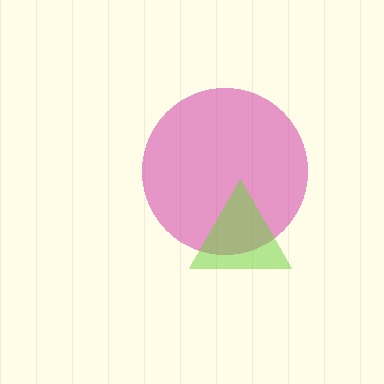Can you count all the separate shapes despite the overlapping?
Yes, there are 2 separate shapes.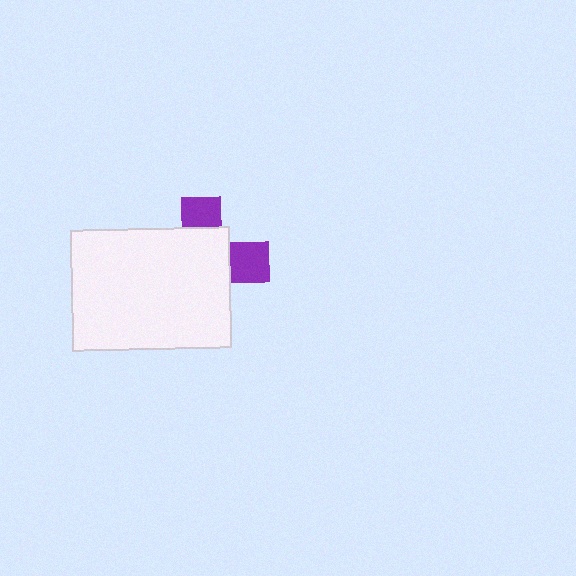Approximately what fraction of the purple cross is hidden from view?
Roughly 70% of the purple cross is hidden behind the white rectangle.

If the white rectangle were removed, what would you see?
You would see the complete purple cross.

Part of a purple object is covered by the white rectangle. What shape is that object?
It is a cross.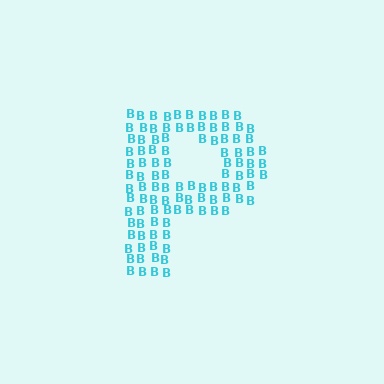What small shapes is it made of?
It is made of small letter B's.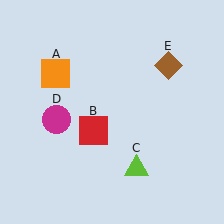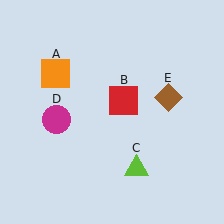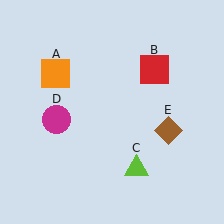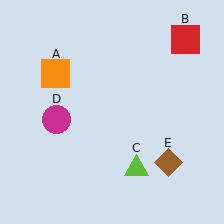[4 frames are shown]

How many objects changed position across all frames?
2 objects changed position: red square (object B), brown diamond (object E).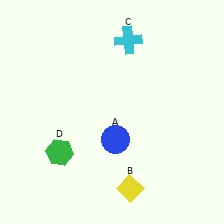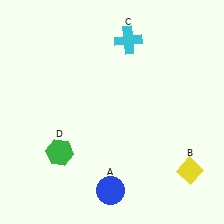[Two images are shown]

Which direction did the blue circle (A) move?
The blue circle (A) moved down.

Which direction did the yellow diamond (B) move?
The yellow diamond (B) moved right.